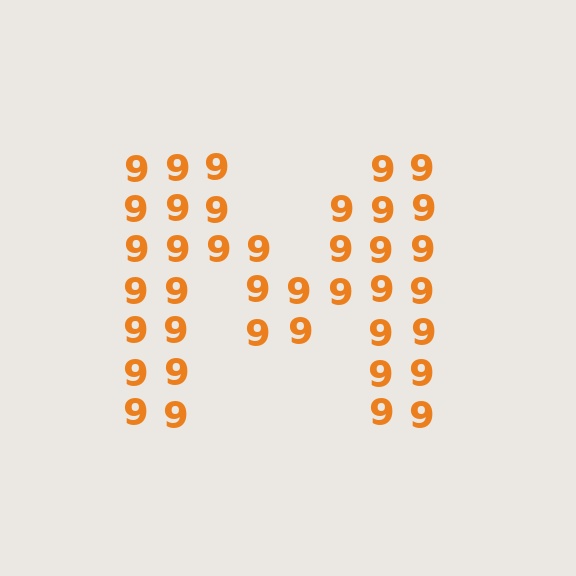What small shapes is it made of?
It is made of small digit 9's.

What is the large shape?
The large shape is the letter M.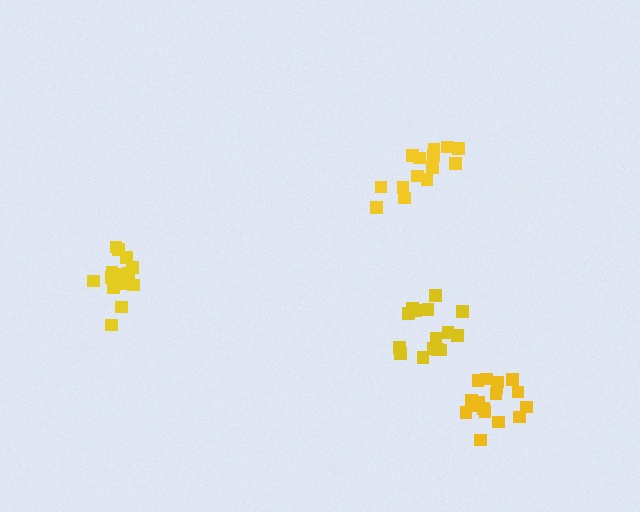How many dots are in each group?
Group 1: 14 dots, Group 2: 17 dots, Group 3: 15 dots, Group 4: 17 dots (63 total).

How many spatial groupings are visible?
There are 4 spatial groupings.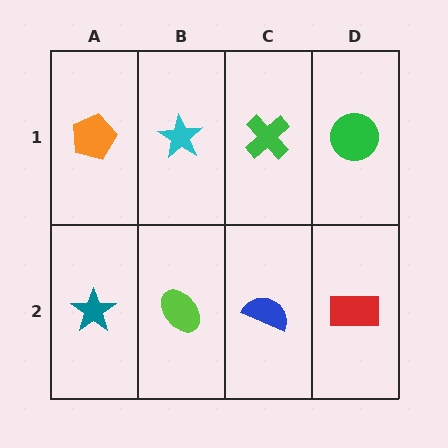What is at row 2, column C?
A blue semicircle.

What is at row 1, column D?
A green circle.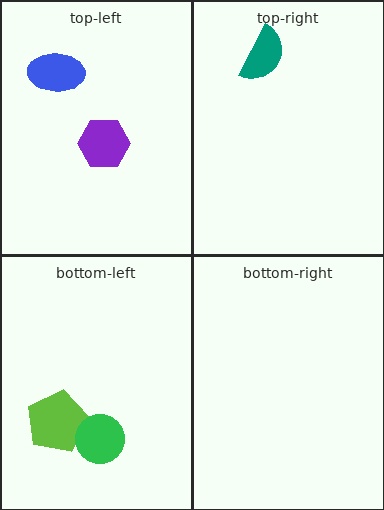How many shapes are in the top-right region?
1.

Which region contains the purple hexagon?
The top-left region.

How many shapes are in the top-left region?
2.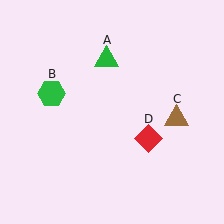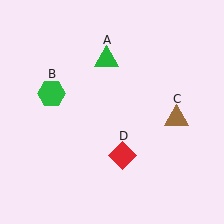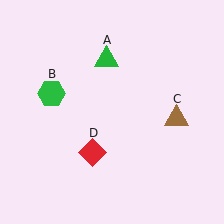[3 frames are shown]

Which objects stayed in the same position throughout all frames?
Green triangle (object A) and green hexagon (object B) and brown triangle (object C) remained stationary.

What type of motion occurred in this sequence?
The red diamond (object D) rotated clockwise around the center of the scene.